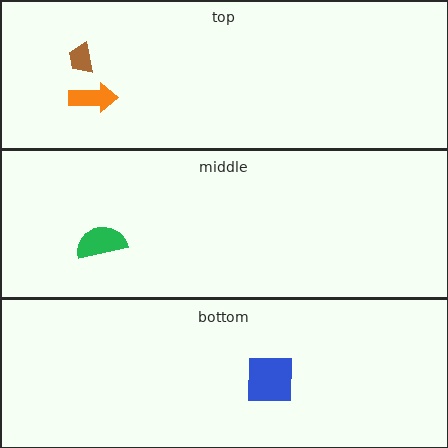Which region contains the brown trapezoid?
The top region.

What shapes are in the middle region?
The green semicircle.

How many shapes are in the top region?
2.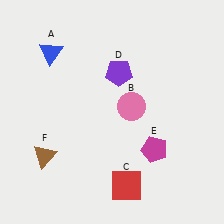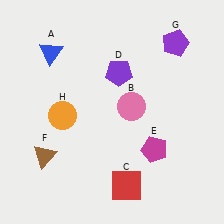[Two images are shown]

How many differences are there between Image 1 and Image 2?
There are 2 differences between the two images.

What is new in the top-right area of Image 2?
A purple pentagon (G) was added in the top-right area of Image 2.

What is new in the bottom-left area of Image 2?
An orange circle (H) was added in the bottom-left area of Image 2.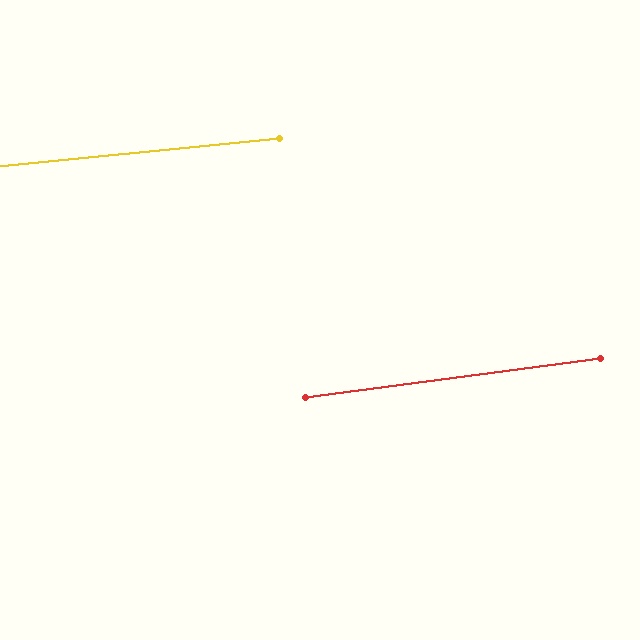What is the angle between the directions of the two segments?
Approximately 2 degrees.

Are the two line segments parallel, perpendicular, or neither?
Parallel — their directions differ by only 1.7°.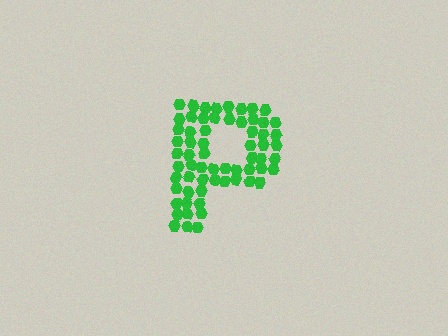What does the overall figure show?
The overall figure shows the letter P.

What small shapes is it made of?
It is made of small hexagons.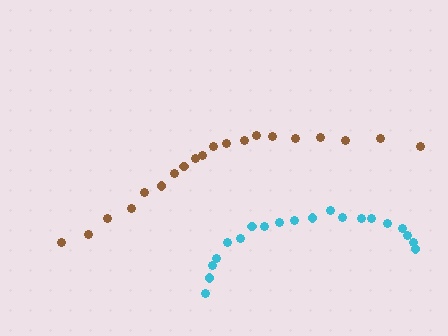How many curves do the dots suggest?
There are 2 distinct paths.